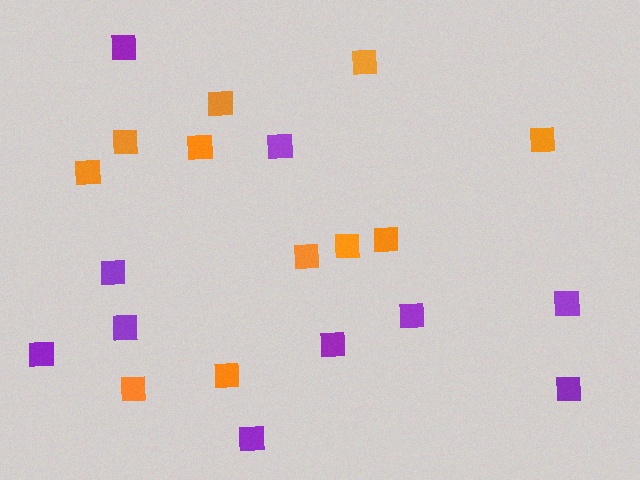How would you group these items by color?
There are 2 groups: one group of orange squares (11) and one group of purple squares (10).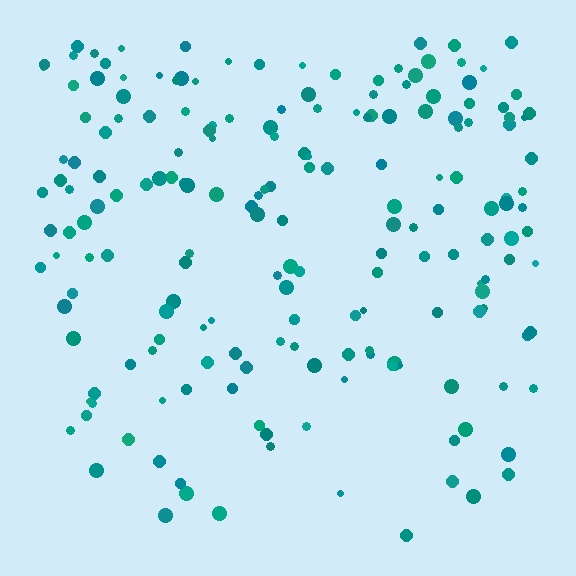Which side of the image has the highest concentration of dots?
The top.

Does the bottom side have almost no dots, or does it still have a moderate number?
Still a moderate number, just noticeably fewer than the top.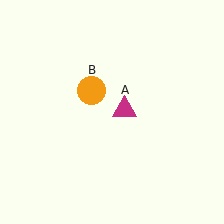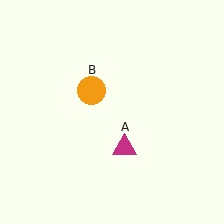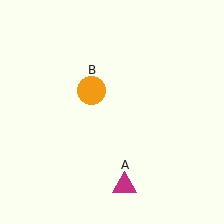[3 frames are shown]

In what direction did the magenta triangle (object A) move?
The magenta triangle (object A) moved down.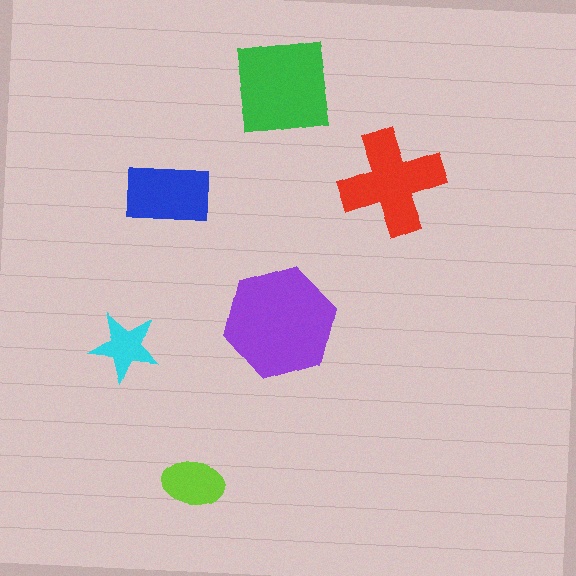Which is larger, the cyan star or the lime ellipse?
The lime ellipse.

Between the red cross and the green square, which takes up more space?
The green square.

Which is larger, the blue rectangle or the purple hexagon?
The purple hexagon.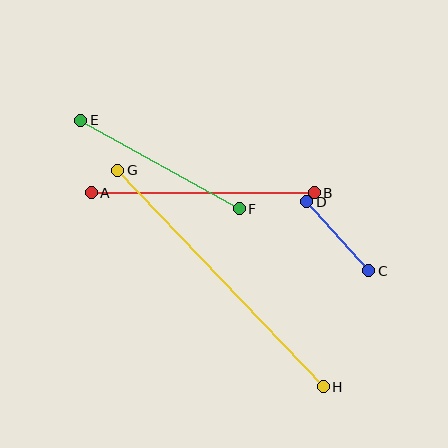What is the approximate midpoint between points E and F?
The midpoint is at approximately (160, 165) pixels.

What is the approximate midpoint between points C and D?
The midpoint is at approximately (338, 236) pixels.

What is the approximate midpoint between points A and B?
The midpoint is at approximately (203, 193) pixels.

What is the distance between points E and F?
The distance is approximately 181 pixels.